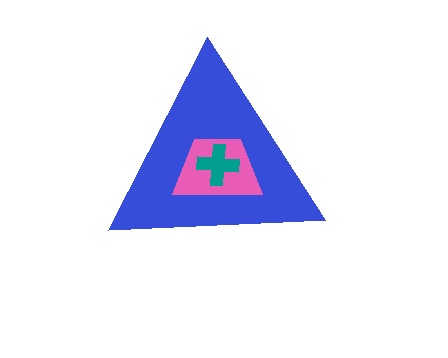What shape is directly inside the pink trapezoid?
The teal cross.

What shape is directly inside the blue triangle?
The pink trapezoid.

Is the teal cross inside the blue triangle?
Yes.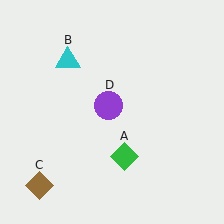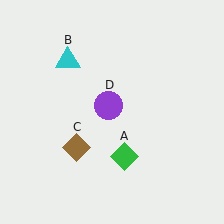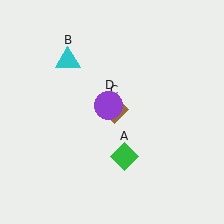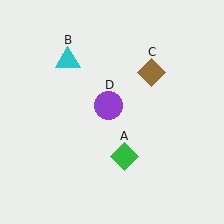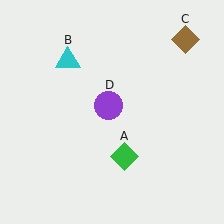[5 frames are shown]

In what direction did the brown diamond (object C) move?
The brown diamond (object C) moved up and to the right.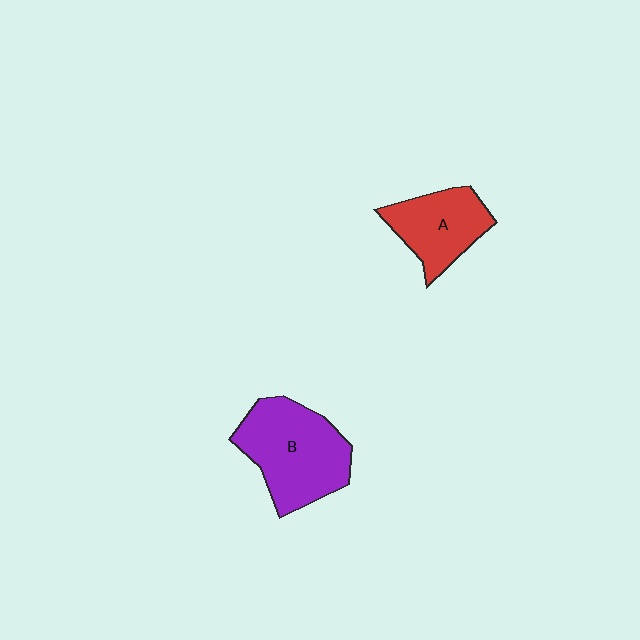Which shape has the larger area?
Shape B (purple).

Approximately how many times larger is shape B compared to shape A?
Approximately 1.5 times.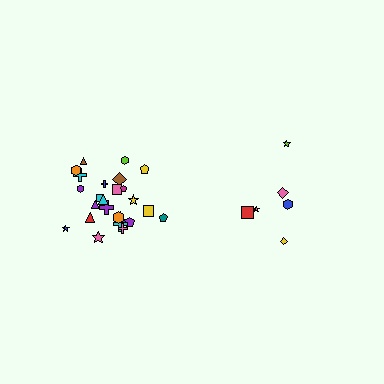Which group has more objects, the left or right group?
The left group.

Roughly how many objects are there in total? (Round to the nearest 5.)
Roughly 30 objects in total.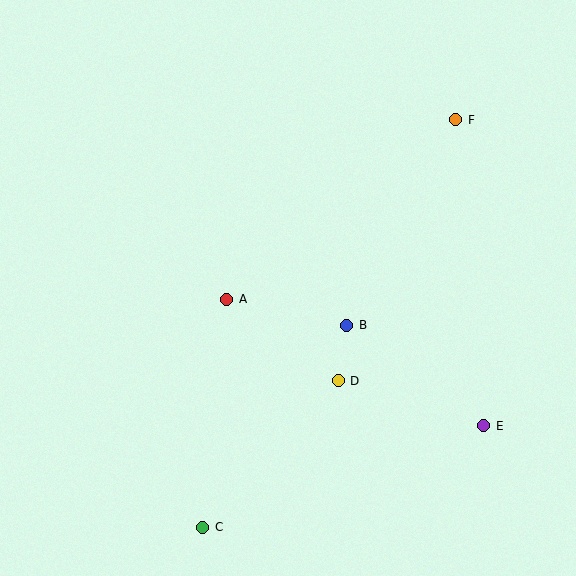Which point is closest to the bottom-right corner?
Point E is closest to the bottom-right corner.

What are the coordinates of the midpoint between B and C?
The midpoint between B and C is at (275, 426).